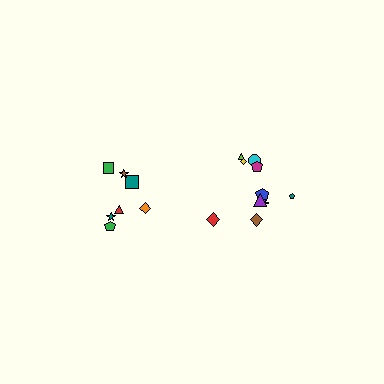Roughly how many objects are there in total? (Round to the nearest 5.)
Roughly 15 objects in total.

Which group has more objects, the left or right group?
The right group.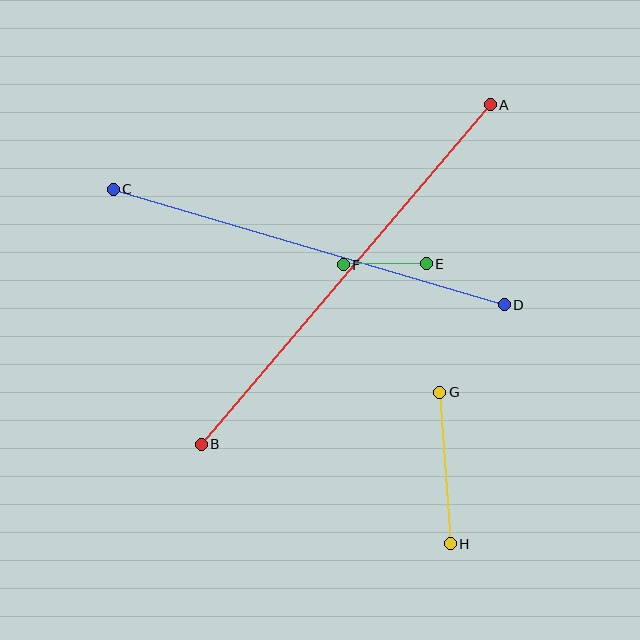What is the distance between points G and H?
The distance is approximately 152 pixels.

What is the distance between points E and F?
The distance is approximately 83 pixels.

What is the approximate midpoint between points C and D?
The midpoint is at approximately (309, 247) pixels.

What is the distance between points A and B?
The distance is approximately 446 pixels.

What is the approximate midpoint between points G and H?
The midpoint is at approximately (445, 468) pixels.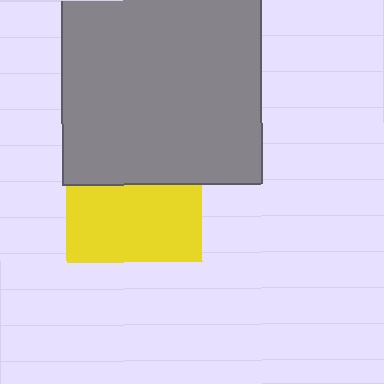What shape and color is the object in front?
The object in front is a gray rectangle.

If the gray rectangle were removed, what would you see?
You would see the complete yellow square.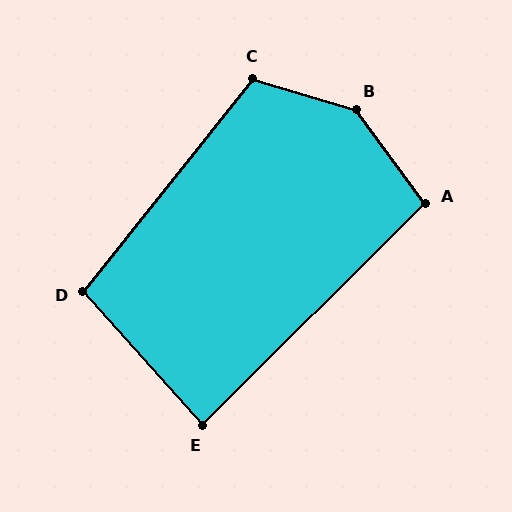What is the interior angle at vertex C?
Approximately 112 degrees (obtuse).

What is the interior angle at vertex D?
Approximately 99 degrees (obtuse).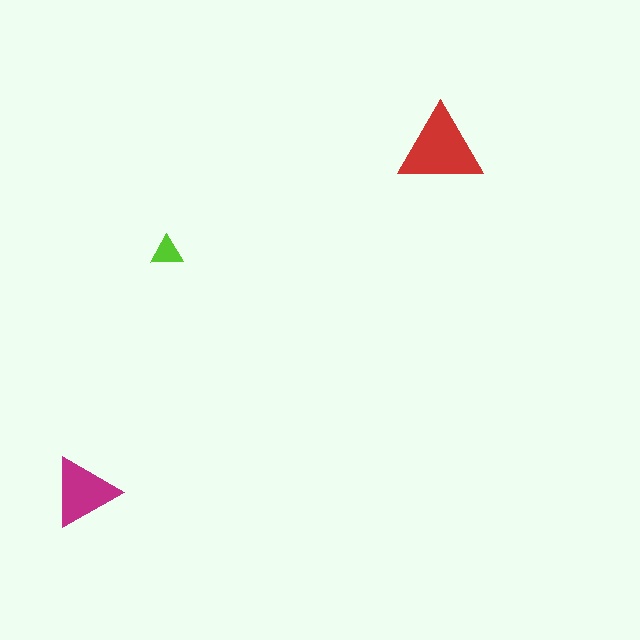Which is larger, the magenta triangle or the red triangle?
The red one.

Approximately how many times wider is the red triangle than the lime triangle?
About 2.5 times wider.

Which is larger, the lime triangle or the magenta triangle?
The magenta one.